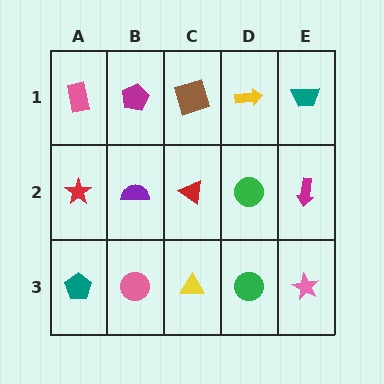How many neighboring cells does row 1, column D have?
3.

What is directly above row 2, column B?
A magenta pentagon.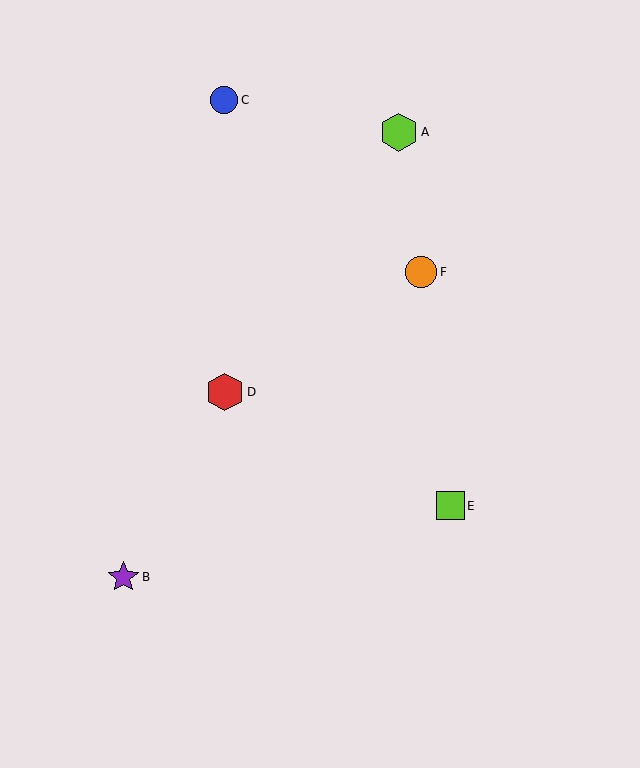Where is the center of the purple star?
The center of the purple star is at (123, 577).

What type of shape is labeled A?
Shape A is a lime hexagon.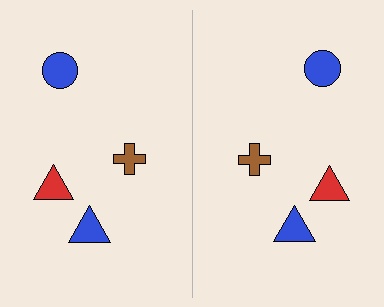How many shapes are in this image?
There are 8 shapes in this image.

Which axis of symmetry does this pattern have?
The pattern has a vertical axis of symmetry running through the center of the image.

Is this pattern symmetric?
Yes, this pattern has bilateral (reflection) symmetry.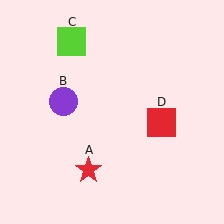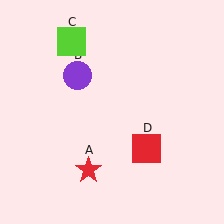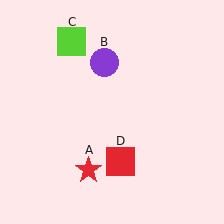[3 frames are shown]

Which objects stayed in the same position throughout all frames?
Red star (object A) and lime square (object C) remained stationary.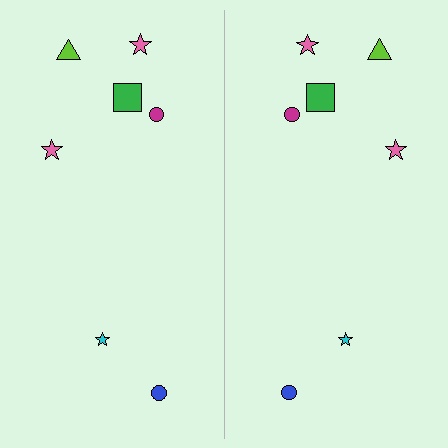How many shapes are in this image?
There are 14 shapes in this image.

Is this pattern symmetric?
Yes, this pattern has bilateral (reflection) symmetry.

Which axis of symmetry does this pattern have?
The pattern has a vertical axis of symmetry running through the center of the image.